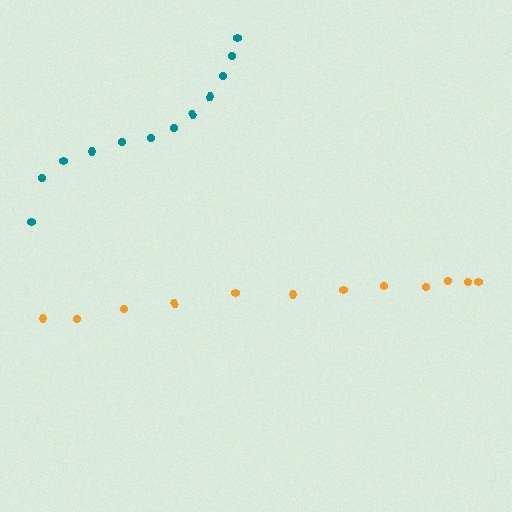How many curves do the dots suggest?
There are 2 distinct paths.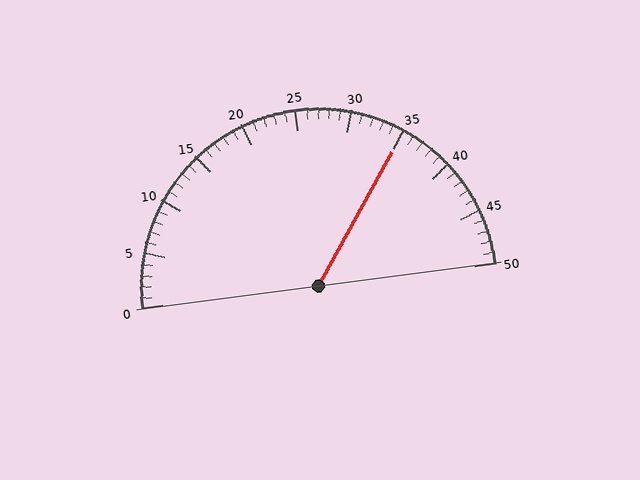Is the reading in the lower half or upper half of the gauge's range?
The reading is in the upper half of the range (0 to 50).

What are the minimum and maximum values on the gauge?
The gauge ranges from 0 to 50.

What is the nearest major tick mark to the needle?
The nearest major tick mark is 35.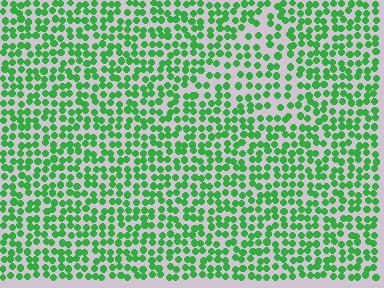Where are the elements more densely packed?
The elements are more densely packed outside the triangle boundary.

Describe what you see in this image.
The image contains small green elements arranged at two different densities. A triangle-shaped region is visible where the elements are less densely packed than the surrounding area.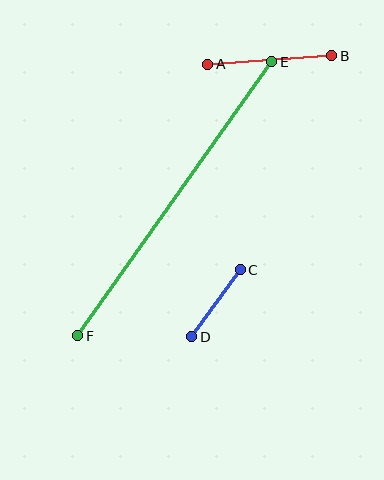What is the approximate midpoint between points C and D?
The midpoint is at approximately (216, 303) pixels.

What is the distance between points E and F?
The distance is approximately 336 pixels.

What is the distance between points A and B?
The distance is approximately 124 pixels.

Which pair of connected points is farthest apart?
Points E and F are farthest apart.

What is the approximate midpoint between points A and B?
The midpoint is at approximately (270, 60) pixels.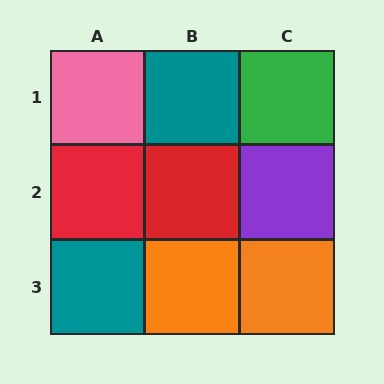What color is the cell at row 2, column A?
Red.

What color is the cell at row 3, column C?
Orange.